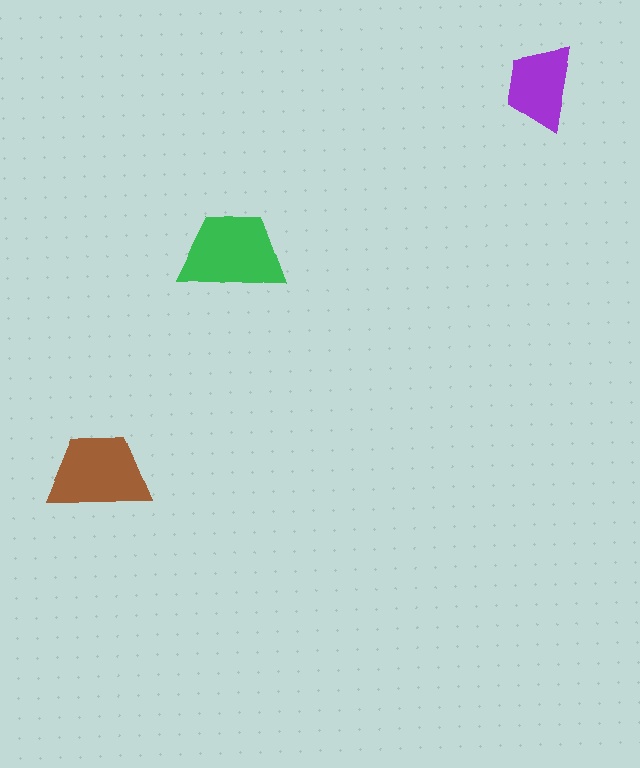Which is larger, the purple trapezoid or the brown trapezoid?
The brown one.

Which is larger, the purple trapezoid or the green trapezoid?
The green one.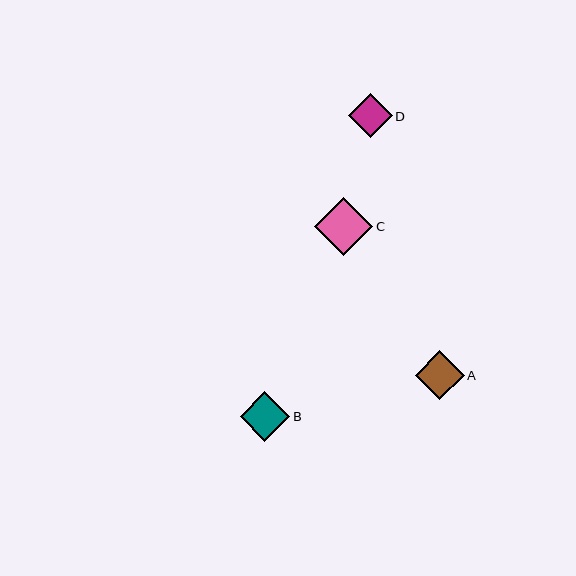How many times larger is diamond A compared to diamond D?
Diamond A is approximately 1.1 times the size of diamond D.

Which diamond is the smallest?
Diamond D is the smallest with a size of approximately 44 pixels.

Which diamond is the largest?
Diamond C is the largest with a size of approximately 58 pixels.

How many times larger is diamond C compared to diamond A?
Diamond C is approximately 1.2 times the size of diamond A.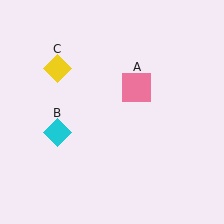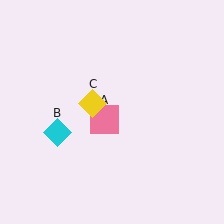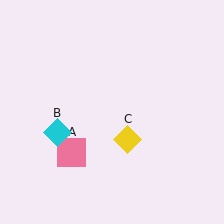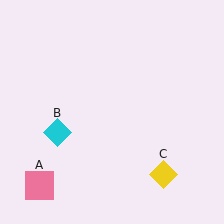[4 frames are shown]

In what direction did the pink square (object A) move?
The pink square (object A) moved down and to the left.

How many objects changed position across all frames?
2 objects changed position: pink square (object A), yellow diamond (object C).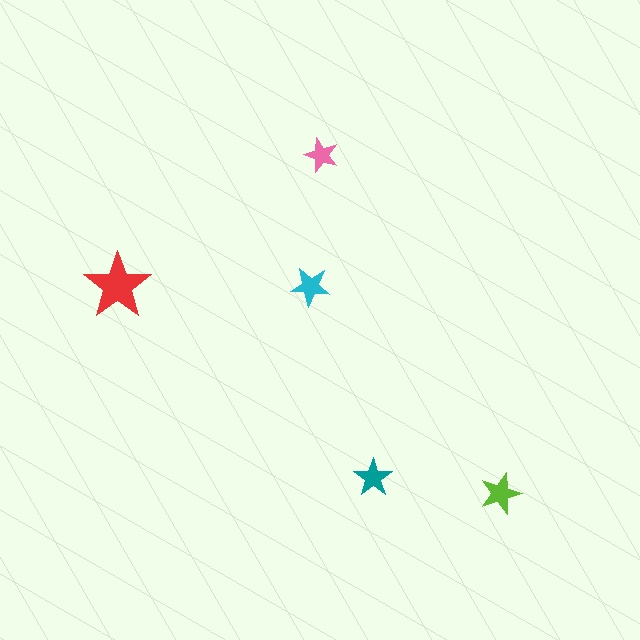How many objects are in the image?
There are 5 objects in the image.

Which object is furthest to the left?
The red star is leftmost.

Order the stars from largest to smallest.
the red one, the lime one, the cyan one, the teal one, the pink one.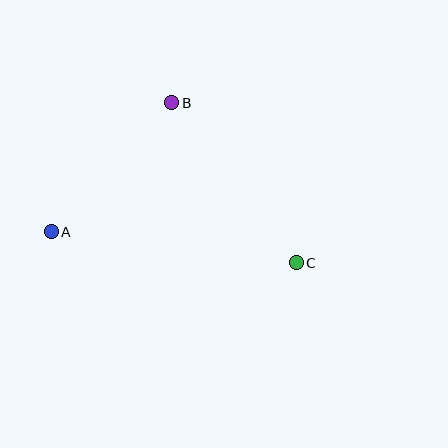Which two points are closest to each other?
Points A and B are closest to each other.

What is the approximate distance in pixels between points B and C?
The distance between B and C is approximately 203 pixels.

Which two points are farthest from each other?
Points A and C are farthest from each other.